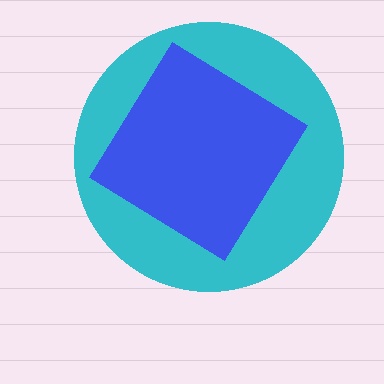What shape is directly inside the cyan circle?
The blue diamond.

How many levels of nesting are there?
2.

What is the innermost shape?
The blue diamond.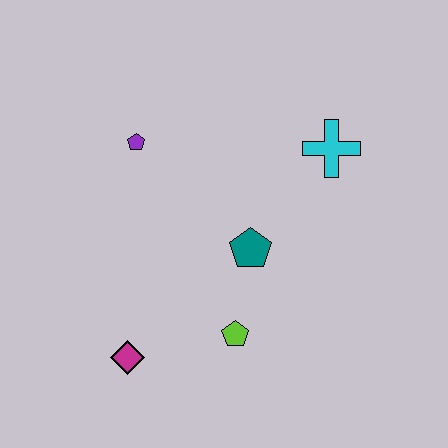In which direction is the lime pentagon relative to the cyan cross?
The lime pentagon is below the cyan cross.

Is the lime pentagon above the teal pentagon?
No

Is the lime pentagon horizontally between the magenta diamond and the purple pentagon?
No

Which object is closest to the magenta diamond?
The lime pentagon is closest to the magenta diamond.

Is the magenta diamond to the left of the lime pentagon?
Yes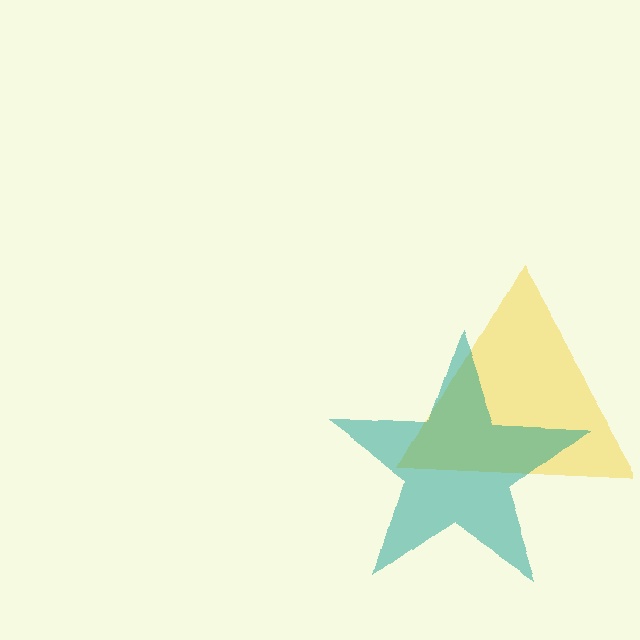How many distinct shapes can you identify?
There are 2 distinct shapes: a yellow triangle, a teal star.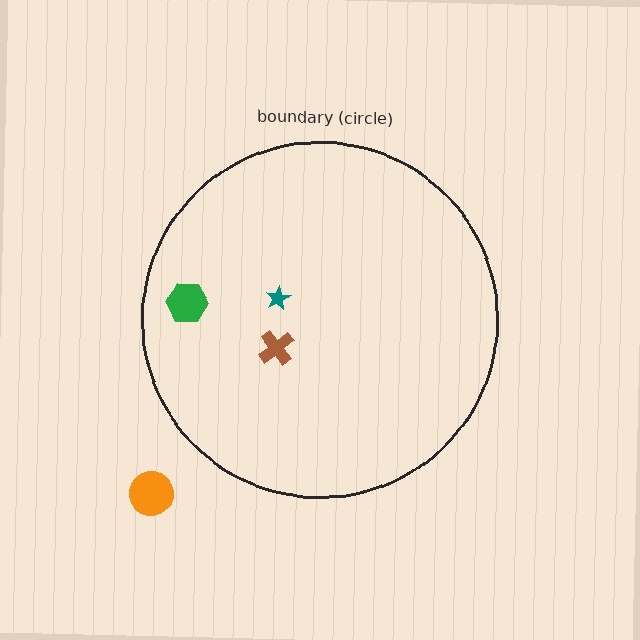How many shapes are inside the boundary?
3 inside, 1 outside.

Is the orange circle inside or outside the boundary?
Outside.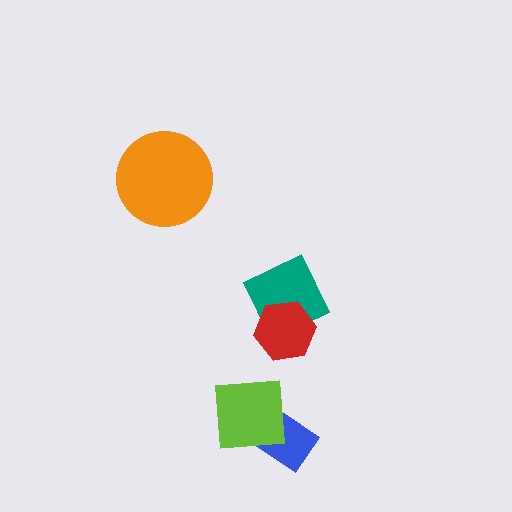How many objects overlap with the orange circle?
0 objects overlap with the orange circle.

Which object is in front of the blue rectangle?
The lime square is in front of the blue rectangle.